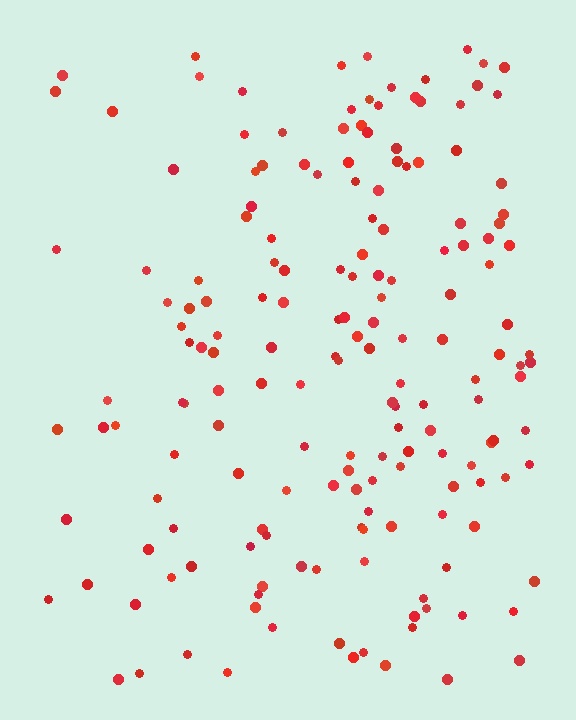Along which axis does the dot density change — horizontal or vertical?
Horizontal.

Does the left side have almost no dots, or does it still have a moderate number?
Still a moderate number, just noticeably fewer than the right.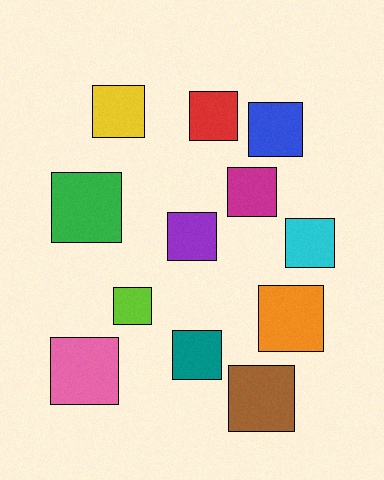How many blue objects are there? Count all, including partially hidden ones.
There is 1 blue object.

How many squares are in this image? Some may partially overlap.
There are 12 squares.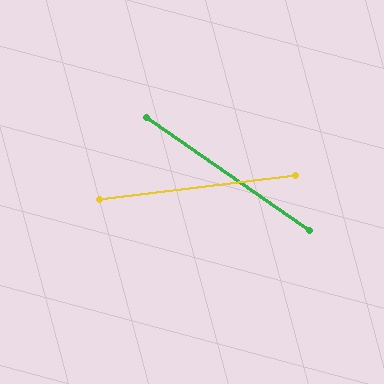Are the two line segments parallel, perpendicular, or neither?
Neither parallel nor perpendicular — they differ by about 42°.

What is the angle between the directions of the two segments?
Approximately 42 degrees.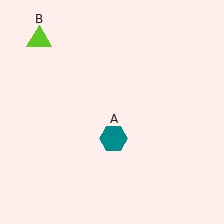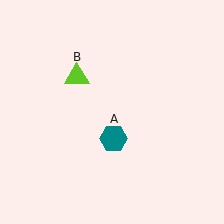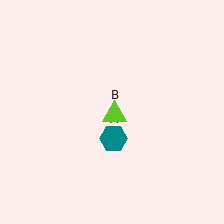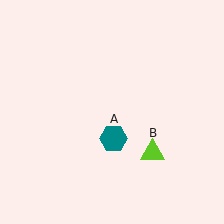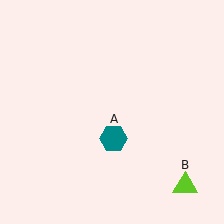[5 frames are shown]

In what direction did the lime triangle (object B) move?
The lime triangle (object B) moved down and to the right.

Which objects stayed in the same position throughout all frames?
Teal hexagon (object A) remained stationary.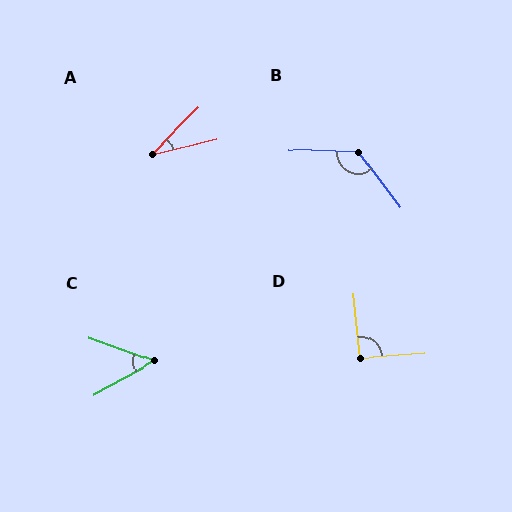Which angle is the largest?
B, at approximately 129 degrees.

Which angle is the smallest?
A, at approximately 31 degrees.